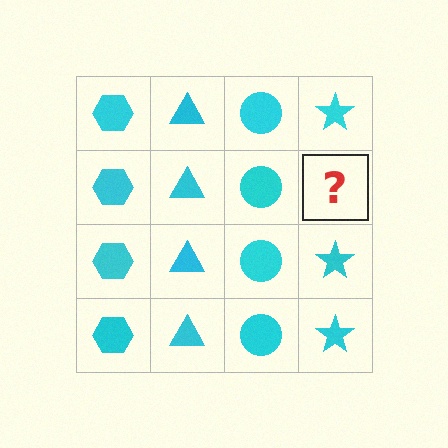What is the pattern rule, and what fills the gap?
The rule is that each column has a consistent shape. The gap should be filled with a cyan star.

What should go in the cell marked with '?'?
The missing cell should contain a cyan star.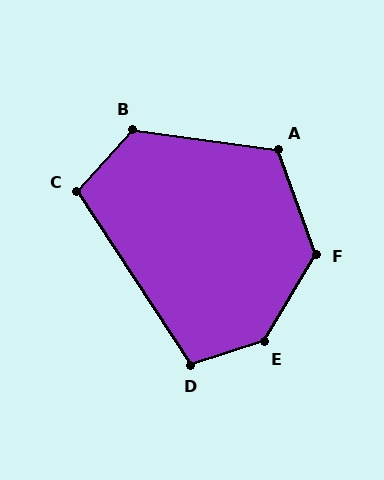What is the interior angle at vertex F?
Approximately 130 degrees (obtuse).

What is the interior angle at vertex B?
Approximately 125 degrees (obtuse).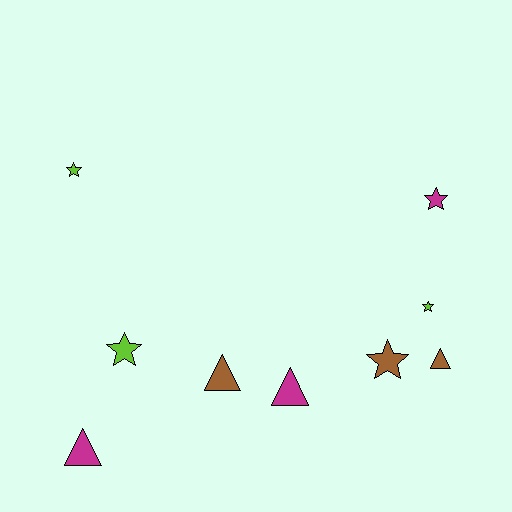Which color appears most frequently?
Lime, with 3 objects.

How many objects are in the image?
There are 9 objects.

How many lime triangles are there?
There are no lime triangles.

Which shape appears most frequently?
Star, with 5 objects.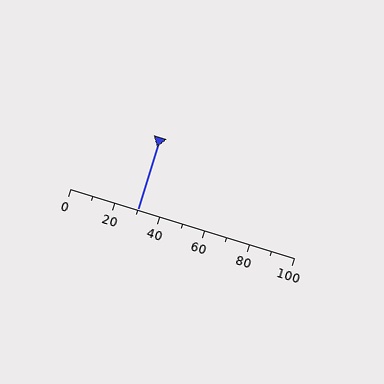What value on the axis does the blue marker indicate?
The marker indicates approximately 30.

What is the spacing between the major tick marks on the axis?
The major ticks are spaced 20 apart.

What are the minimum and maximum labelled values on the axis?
The axis runs from 0 to 100.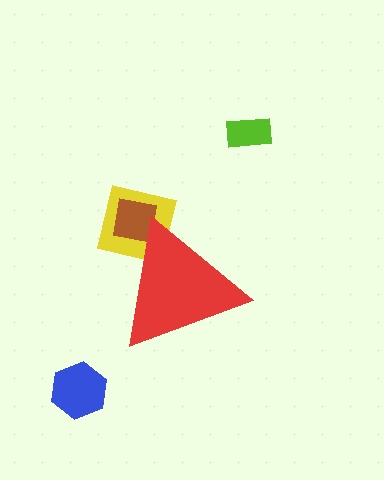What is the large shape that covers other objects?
A red triangle.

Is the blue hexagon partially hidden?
No, the blue hexagon is fully visible.